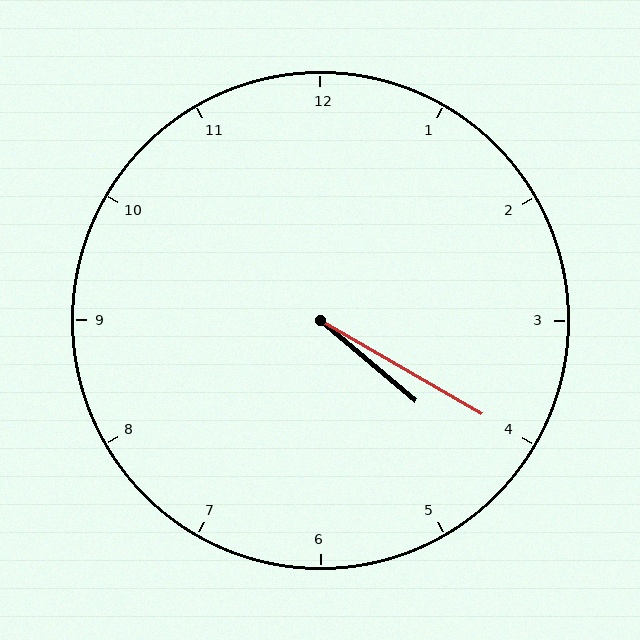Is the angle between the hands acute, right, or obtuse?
It is acute.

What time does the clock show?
4:20.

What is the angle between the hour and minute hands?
Approximately 10 degrees.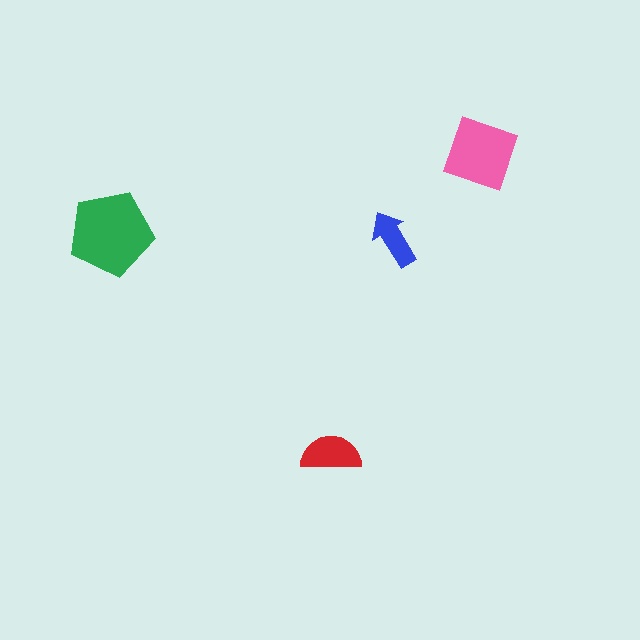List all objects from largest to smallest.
The green pentagon, the pink diamond, the red semicircle, the blue arrow.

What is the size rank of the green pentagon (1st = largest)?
1st.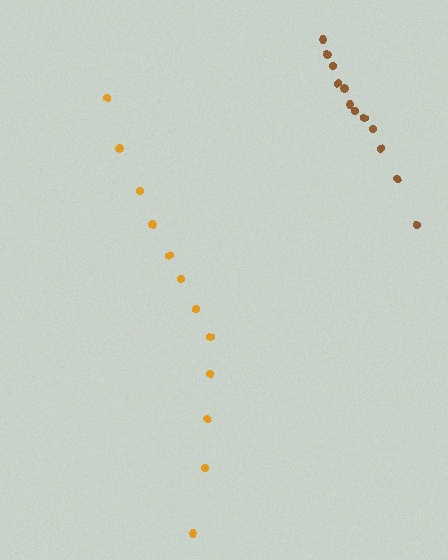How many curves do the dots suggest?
There are 2 distinct paths.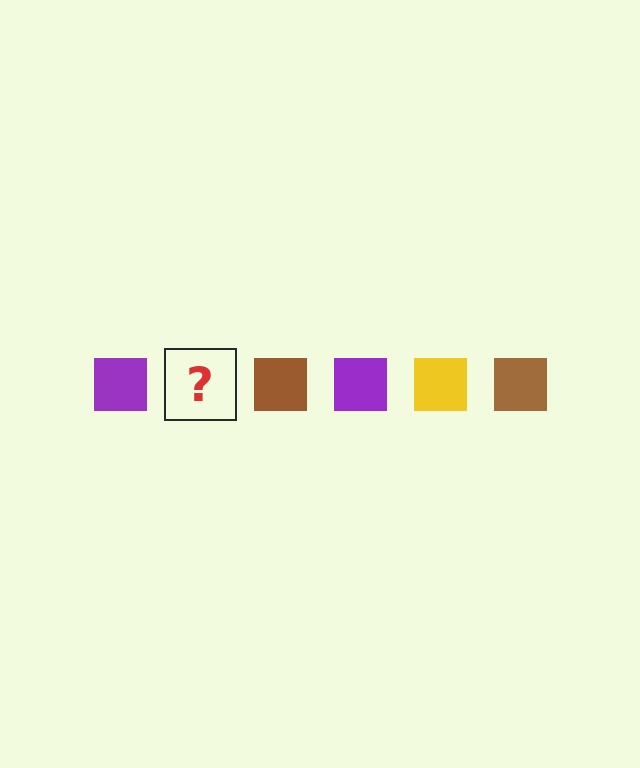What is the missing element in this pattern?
The missing element is a yellow square.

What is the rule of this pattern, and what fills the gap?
The rule is that the pattern cycles through purple, yellow, brown squares. The gap should be filled with a yellow square.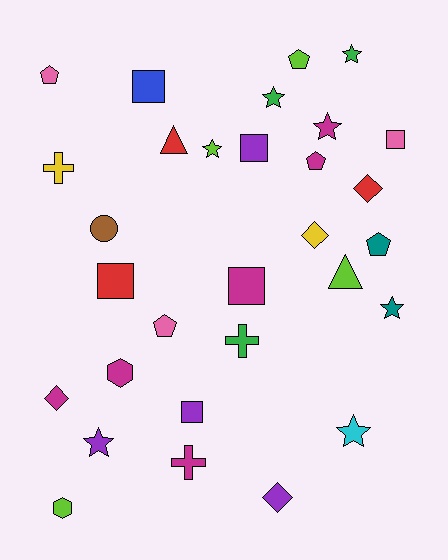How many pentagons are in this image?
There are 5 pentagons.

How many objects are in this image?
There are 30 objects.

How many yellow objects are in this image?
There are 2 yellow objects.